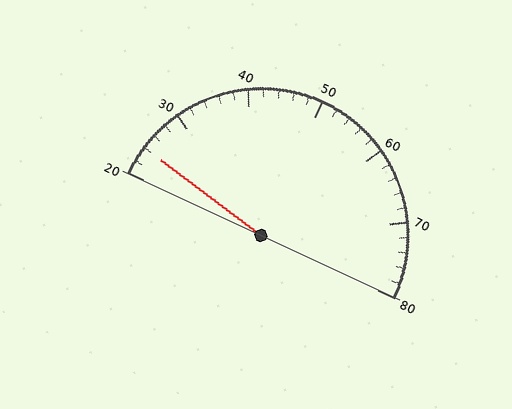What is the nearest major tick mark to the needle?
The nearest major tick mark is 20.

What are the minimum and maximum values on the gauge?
The gauge ranges from 20 to 80.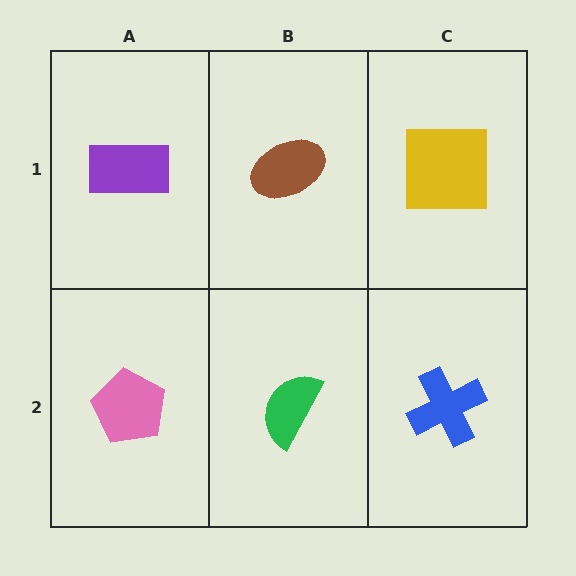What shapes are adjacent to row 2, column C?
A yellow square (row 1, column C), a green semicircle (row 2, column B).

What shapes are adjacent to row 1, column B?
A green semicircle (row 2, column B), a purple rectangle (row 1, column A), a yellow square (row 1, column C).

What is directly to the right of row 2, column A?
A green semicircle.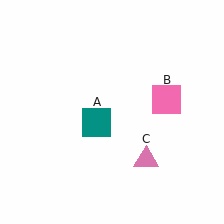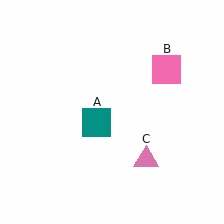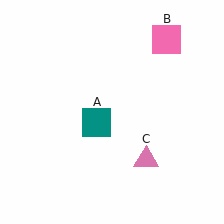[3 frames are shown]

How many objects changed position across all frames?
1 object changed position: pink square (object B).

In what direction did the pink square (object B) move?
The pink square (object B) moved up.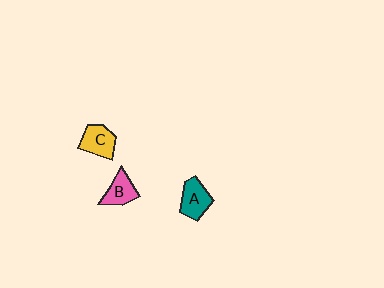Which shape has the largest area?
Shape A (teal).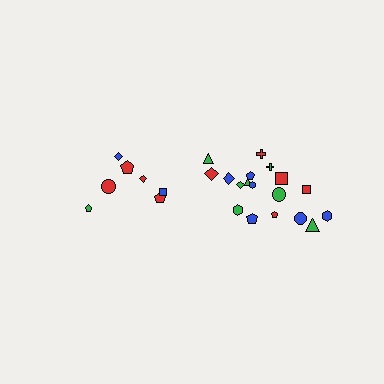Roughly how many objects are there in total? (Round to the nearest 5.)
Roughly 25 objects in total.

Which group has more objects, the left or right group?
The right group.